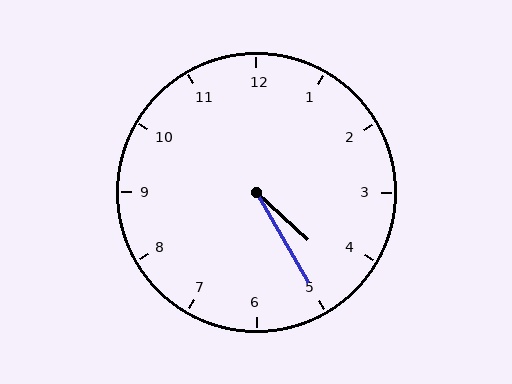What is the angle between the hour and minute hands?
Approximately 18 degrees.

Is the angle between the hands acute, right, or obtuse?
It is acute.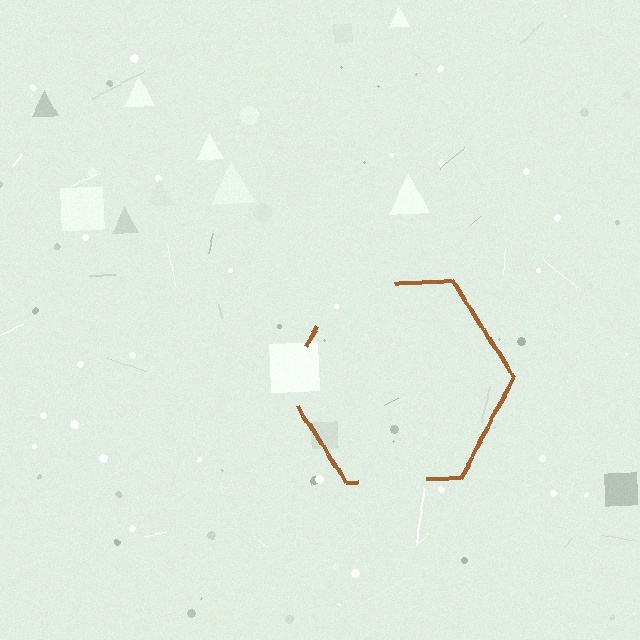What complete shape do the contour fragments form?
The contour fragments form a hexagon.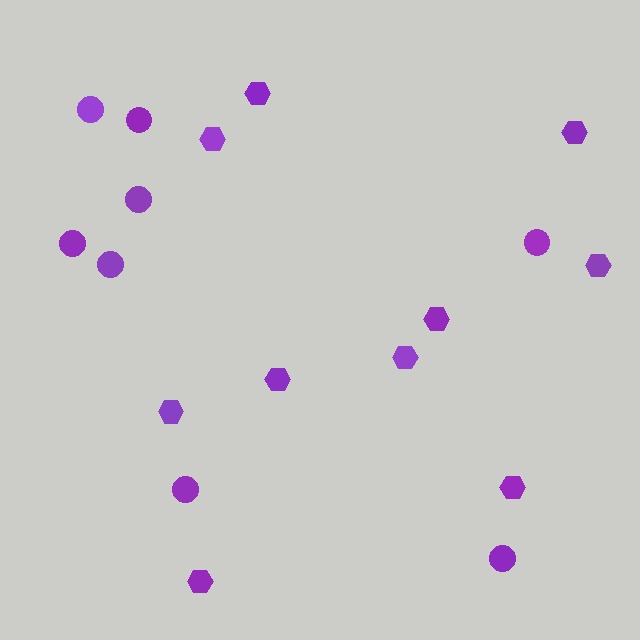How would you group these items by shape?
There are 2 groups: one group of hexagons (10) and one group of circles (8).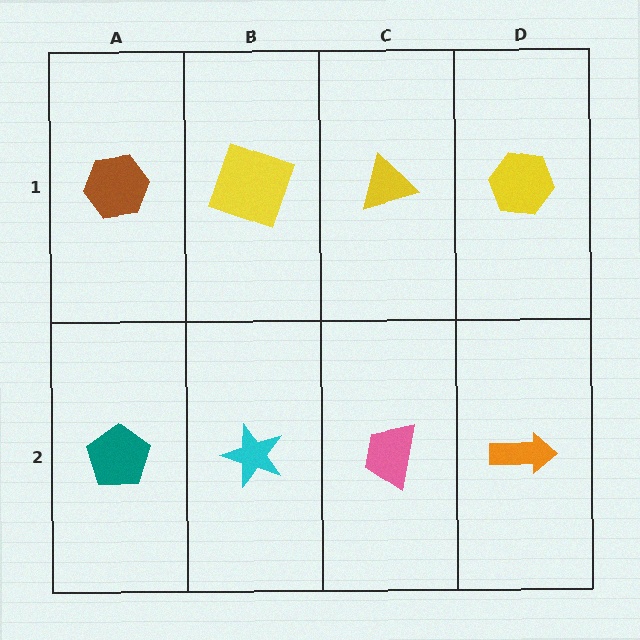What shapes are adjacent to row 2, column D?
A yellow hexagon (row 1, column D), a pink trapezoid (row 2, column C).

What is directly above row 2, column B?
A yellow square.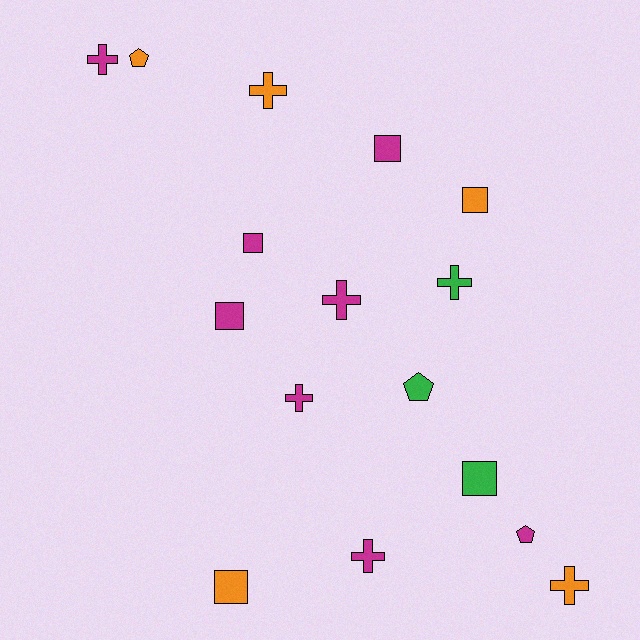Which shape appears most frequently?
Cross, with 7 objects.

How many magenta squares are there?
There are 3 magenta squares.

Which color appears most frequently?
Magenta, with 8 objects.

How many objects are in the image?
There are 16 objects.